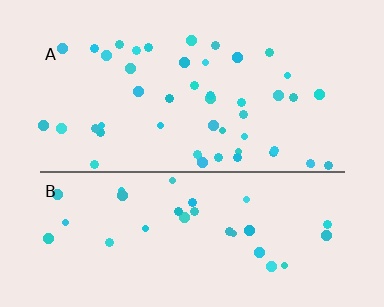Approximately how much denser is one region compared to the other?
Approximately 1.5× — region A over region B.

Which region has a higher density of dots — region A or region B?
A (the top).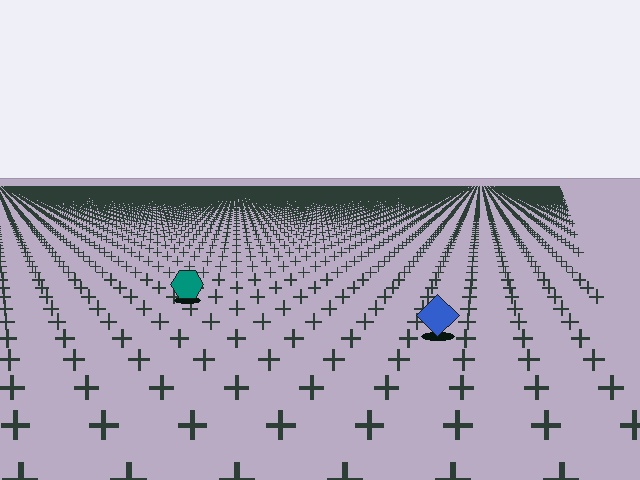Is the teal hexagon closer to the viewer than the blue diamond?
No. The blue diamond is closer — you can tell from the texture gradient: the ground texture is coarser near it.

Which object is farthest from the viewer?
The teal hexagon is farthest from the viewer. It appears smaller and the ground texture around it is denser.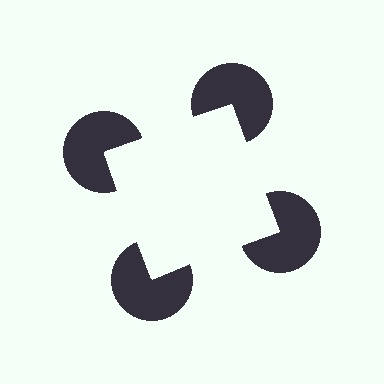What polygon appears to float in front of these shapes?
An illusory square — its edges are inferred from the aligned wedge cuts in the pac-man discs, not physically drawn.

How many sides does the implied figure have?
4 sides.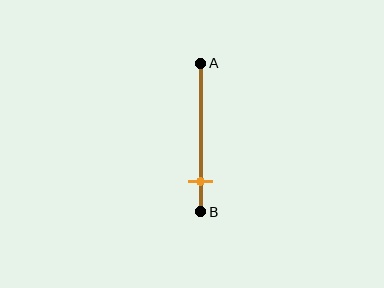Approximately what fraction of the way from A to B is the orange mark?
The orange mark is approximately 80% of the way from A to B.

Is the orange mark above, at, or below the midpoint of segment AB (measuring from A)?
The orange mark is below the midpoint of segment AB.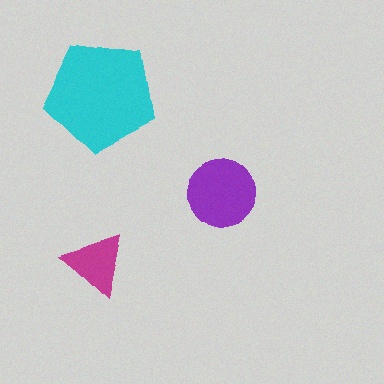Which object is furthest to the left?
The magenta triangle is leftmost.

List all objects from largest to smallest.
The cyan pentagon, the purple circle, the magenta triangle.